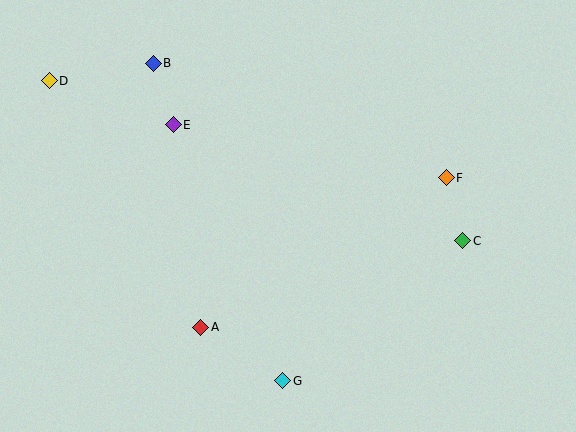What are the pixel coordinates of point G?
Point G is at (283, 381).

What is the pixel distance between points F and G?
The distance between F and G is 260 pixels.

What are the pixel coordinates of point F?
Point F is at (446, 178).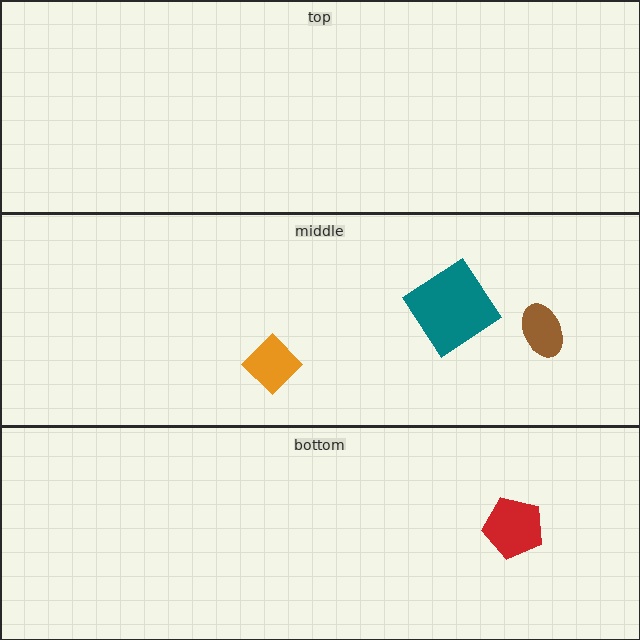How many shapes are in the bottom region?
1.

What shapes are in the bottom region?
The red pentagon.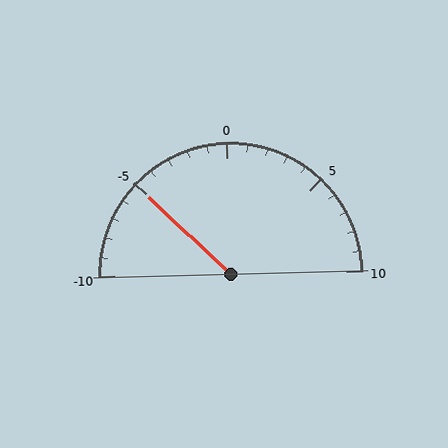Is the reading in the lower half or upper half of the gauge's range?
The reading is in the lower half of the range (-10 to 10).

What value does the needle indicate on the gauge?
The needle indicates approximately -5.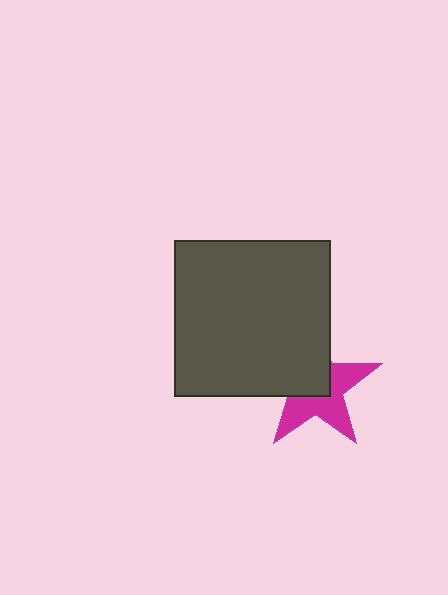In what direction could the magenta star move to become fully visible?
The magenta star could move toward the lower-right. That would shift it out from behind the dark gray rectangle entirely.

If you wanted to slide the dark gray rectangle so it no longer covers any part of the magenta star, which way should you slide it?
Slide it toward the upper-left — that is the most direct way to separate the two shapes.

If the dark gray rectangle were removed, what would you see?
You would see the complete magenta star.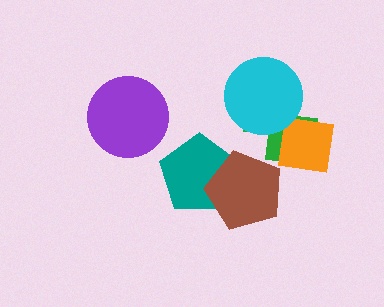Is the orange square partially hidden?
Yes, it is partially covered by another shape.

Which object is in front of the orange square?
The cyan circle is in front of the orange square.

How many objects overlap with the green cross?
2 objects overlap with the green cross.